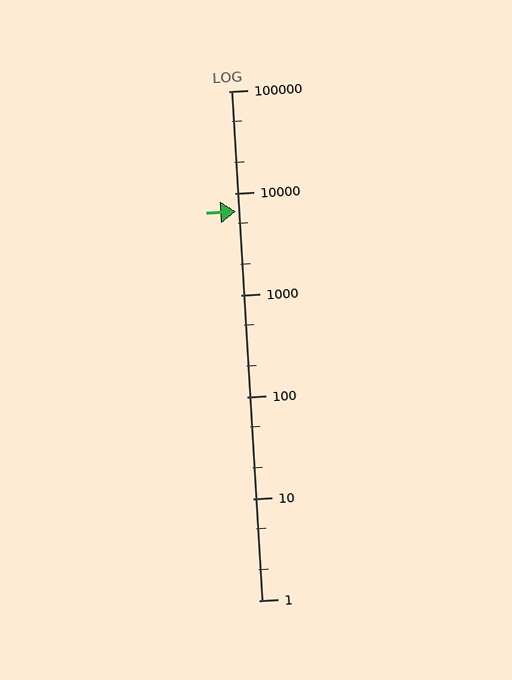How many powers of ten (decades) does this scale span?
The scale spans 5 decades, from 1 to 100000.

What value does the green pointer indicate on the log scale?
The pointer indicates approximately 6600.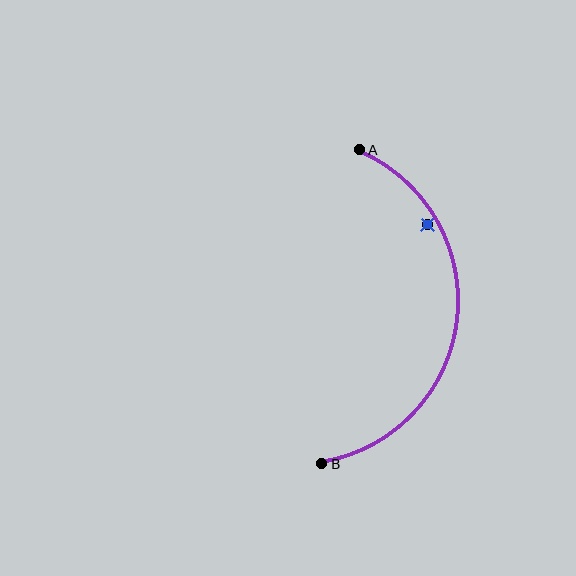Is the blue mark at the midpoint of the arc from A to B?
No — the blue mark does not lie on the arc at all. It sits slightly inside the curve.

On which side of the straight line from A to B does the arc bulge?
The arc bulges to the right of the straight line connecting A and B.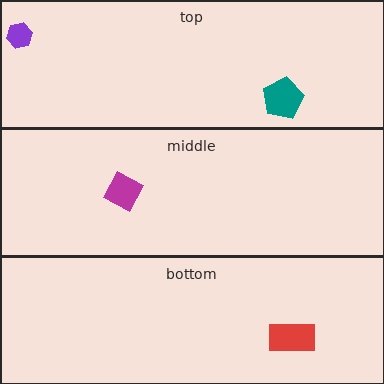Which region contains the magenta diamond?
The middle region.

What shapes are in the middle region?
The magenta diamond.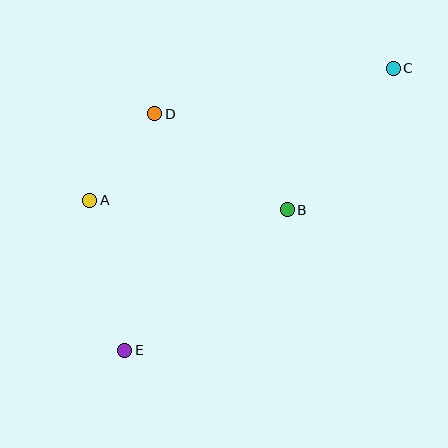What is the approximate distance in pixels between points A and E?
The distance between A and E is approximately 154 pixels.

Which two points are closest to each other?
Points A and D are closest to each other.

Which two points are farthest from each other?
Points C and E are farthest from each other.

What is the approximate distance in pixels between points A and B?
The distance between A and B is approximately 198 pixels.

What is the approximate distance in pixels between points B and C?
The distance between B and C is approximately 177 pixels.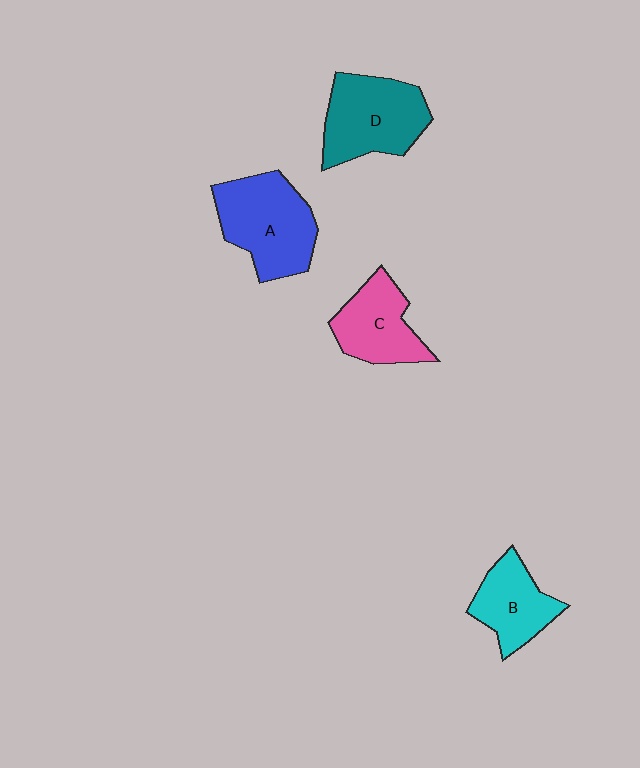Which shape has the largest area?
Shape A (blue).